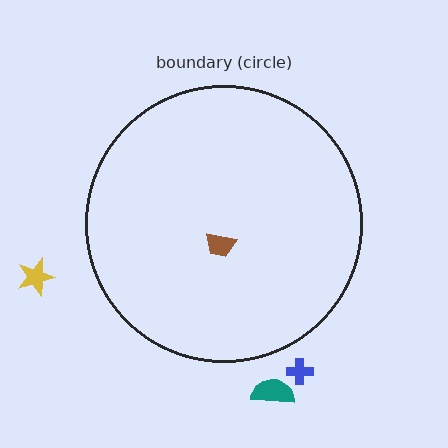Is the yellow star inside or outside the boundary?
Outside.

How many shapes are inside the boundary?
1 inside, 3 outside.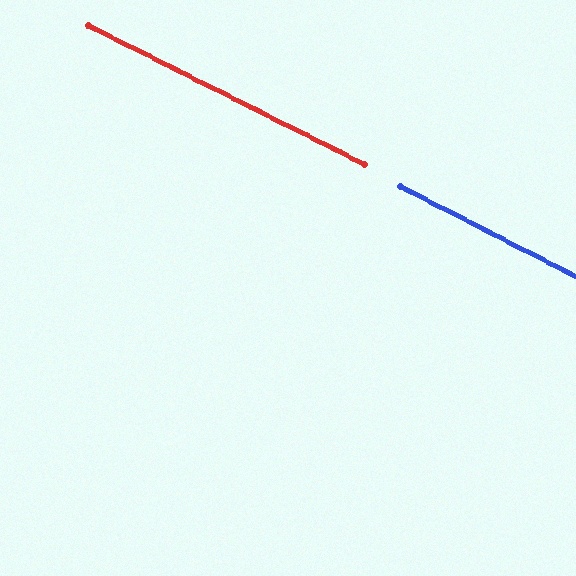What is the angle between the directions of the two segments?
Approximately 1 degree.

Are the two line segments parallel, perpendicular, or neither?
Parallel — their directions differ by only 0.6°.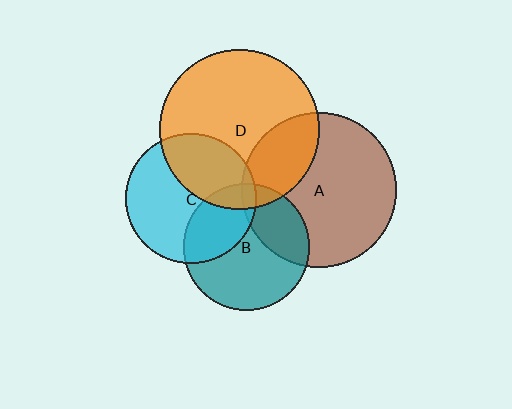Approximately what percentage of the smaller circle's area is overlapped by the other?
Approximately 30%.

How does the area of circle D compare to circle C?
Approximately 1.5 times.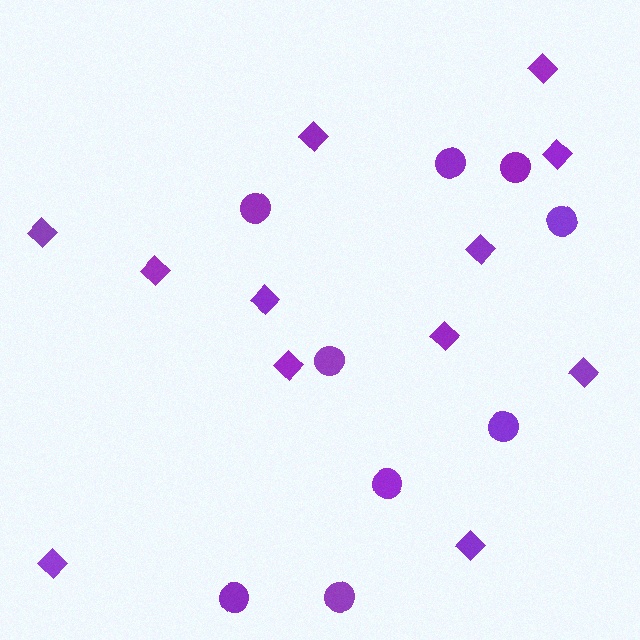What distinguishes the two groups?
There are 2 groups: one group of diamonds (12) and one group of circles (9).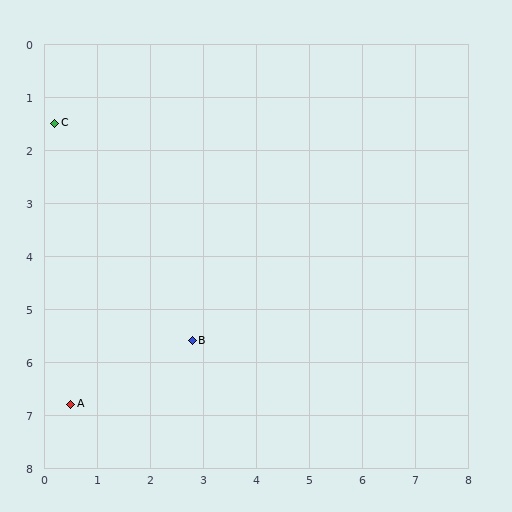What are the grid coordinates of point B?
Point B is at approximately (2.8, 5.6).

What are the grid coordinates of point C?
Point C is at approximately (0.2, 1.5).